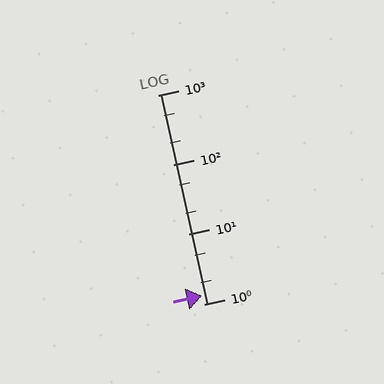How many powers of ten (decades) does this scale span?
The scale spans 3 decades, from 1 to 1000.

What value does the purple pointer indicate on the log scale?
The pointer indicates approximately 1.3.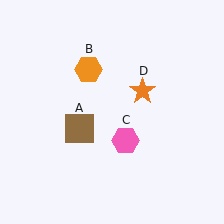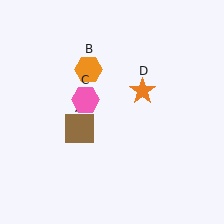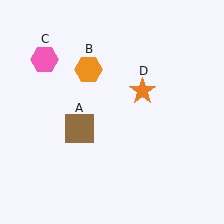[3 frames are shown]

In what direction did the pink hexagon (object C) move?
The pink hexagon (object C) moved up and to the left.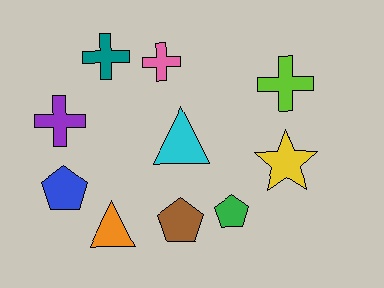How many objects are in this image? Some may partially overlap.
There are 10 objects.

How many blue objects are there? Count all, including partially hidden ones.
There is 1 blue object.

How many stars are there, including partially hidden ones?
There is 1 star.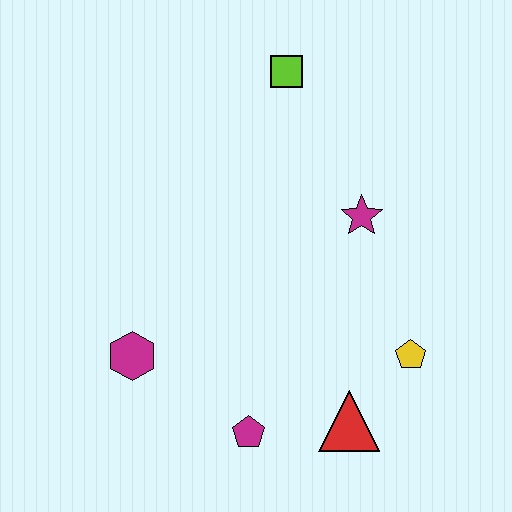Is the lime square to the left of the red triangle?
Yes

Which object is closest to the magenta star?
The yellow pentagon is closest to the magenta star.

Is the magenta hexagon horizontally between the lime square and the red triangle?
No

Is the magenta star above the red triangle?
Yes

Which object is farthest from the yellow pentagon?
The lime square is farthest from the yellow pentagon.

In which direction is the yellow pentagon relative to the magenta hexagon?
The yellow pentagon is to the right of the magenta hexagon.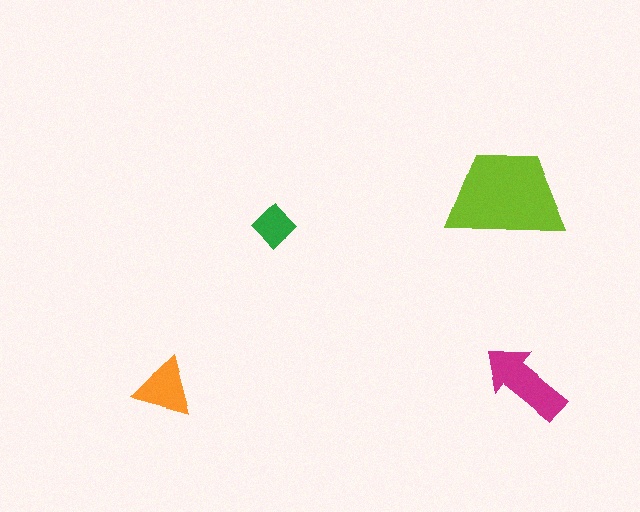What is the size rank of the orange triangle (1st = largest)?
3rd.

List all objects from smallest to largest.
The green diamond, the orange triangle, the magenta arrow, the lime trapezoid.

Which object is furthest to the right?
The magenta arrow is rightmost.